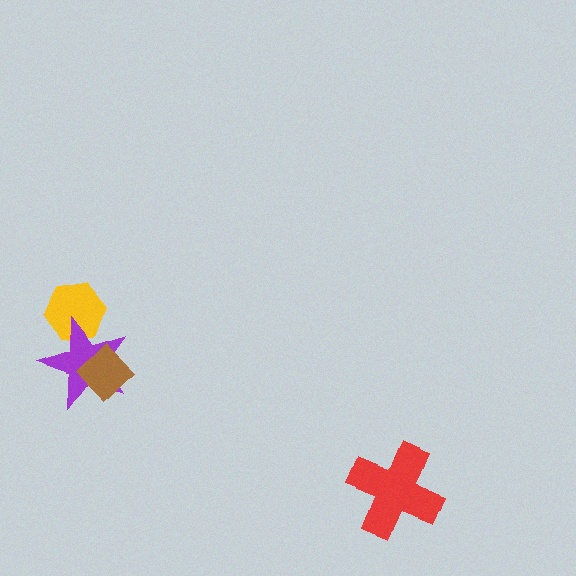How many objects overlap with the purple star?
2 objects overlap with the purple star.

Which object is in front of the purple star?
The brown diamond is in front of the purple star.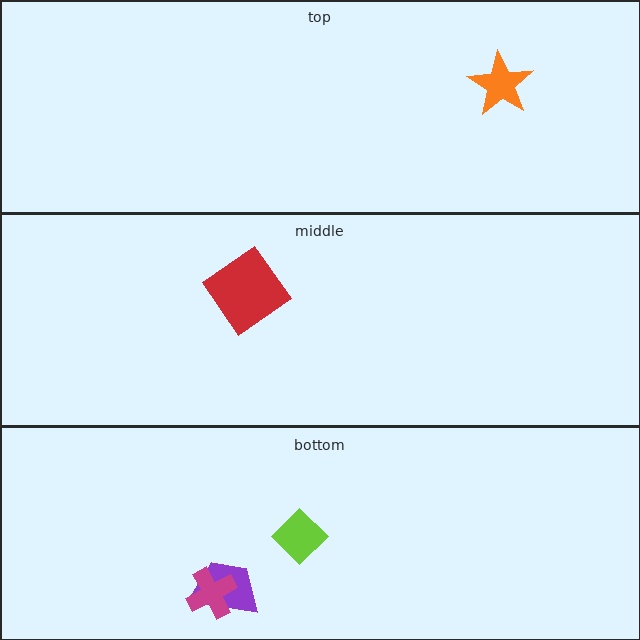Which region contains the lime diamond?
The bottom region.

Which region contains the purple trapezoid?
The bottom region.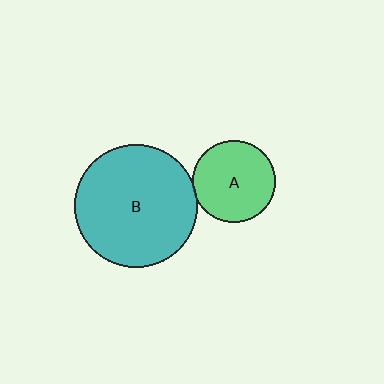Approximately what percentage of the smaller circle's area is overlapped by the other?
Approximately 5%.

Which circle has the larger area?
Circle B (teal).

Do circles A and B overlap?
Yes.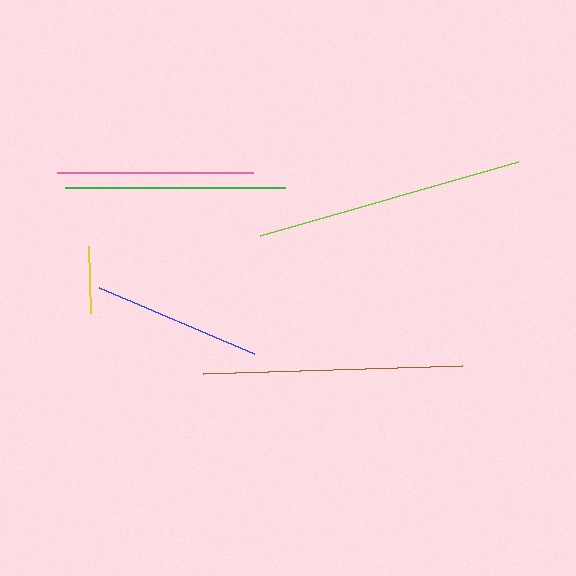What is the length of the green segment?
The green segment is approximately 220 pixels long.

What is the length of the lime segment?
The lime segment is approximately 268 pixels long.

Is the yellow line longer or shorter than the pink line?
The pink line is longer than the yellow line.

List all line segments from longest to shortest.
From longest to shortest: lime, brown, green, pink, blue, yellow.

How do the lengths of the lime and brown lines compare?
The lime and brown lines are approximately the same length.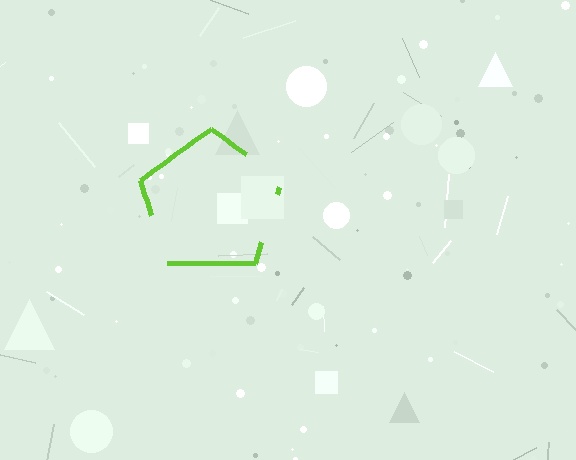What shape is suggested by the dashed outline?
The dashed outline suggests a pentagon.